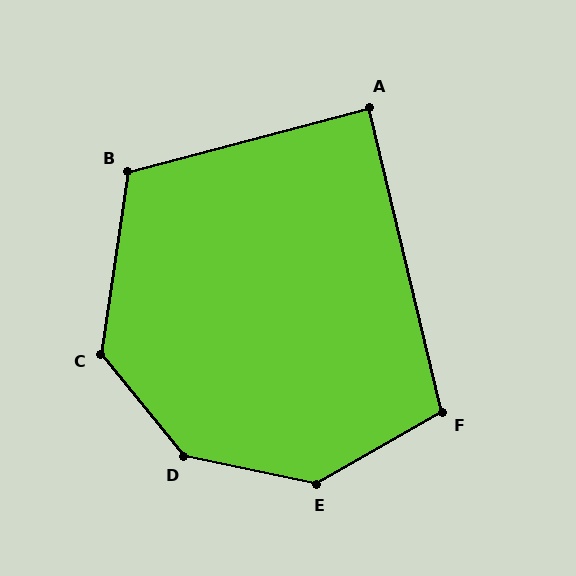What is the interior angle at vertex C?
Approximately 133 degrees (obtuse).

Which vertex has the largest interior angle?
D, at approximately 141 degrees.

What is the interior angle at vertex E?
Approximately 139 degrees (obtuse).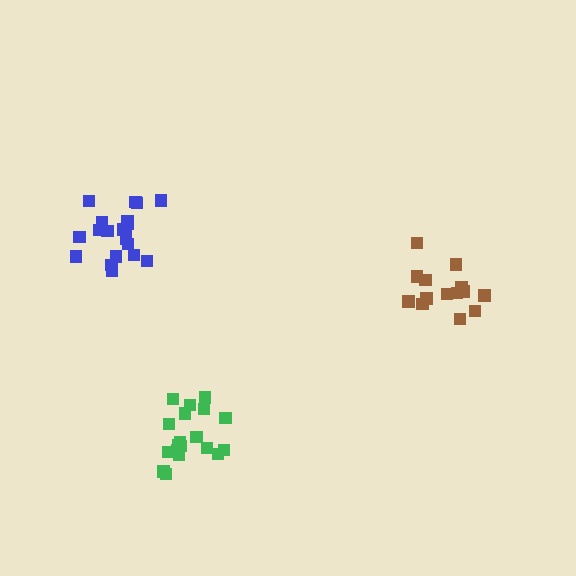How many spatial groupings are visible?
There are 3 spatial groupings.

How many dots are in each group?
Group 1: 20 dots, Group 2: 19 dots, Group 3: 14 dots (53 total).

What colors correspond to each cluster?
The clusters are colored: blue, green, brown.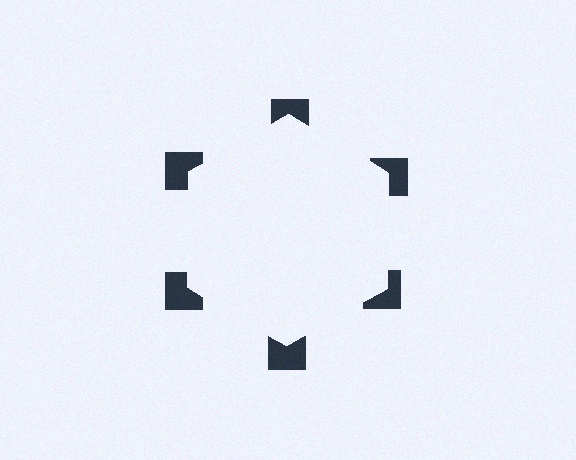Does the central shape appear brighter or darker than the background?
It typically appears slightly brighter than the background, even though no actual brightness change is drawn.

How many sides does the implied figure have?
6 sides.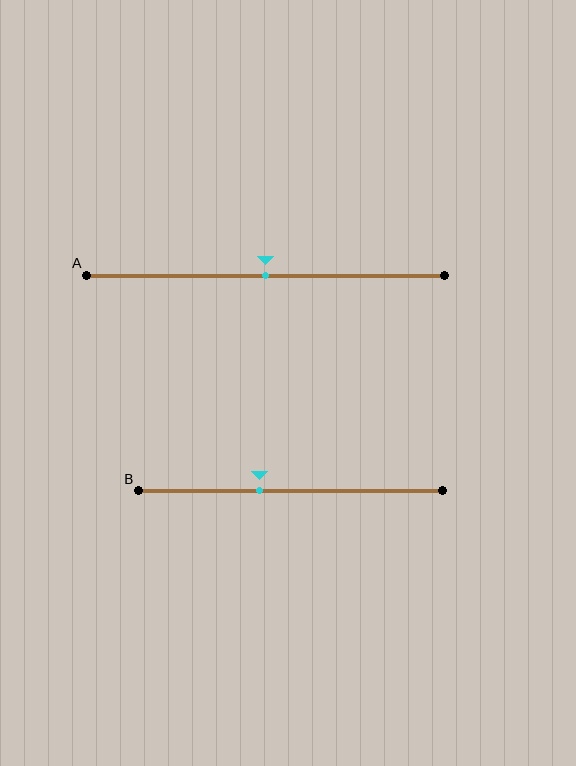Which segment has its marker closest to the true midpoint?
Segment A has its marker closest to the true midpoint.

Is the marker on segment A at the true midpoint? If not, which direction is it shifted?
Yes, the marker on segment A is at the true midpoint.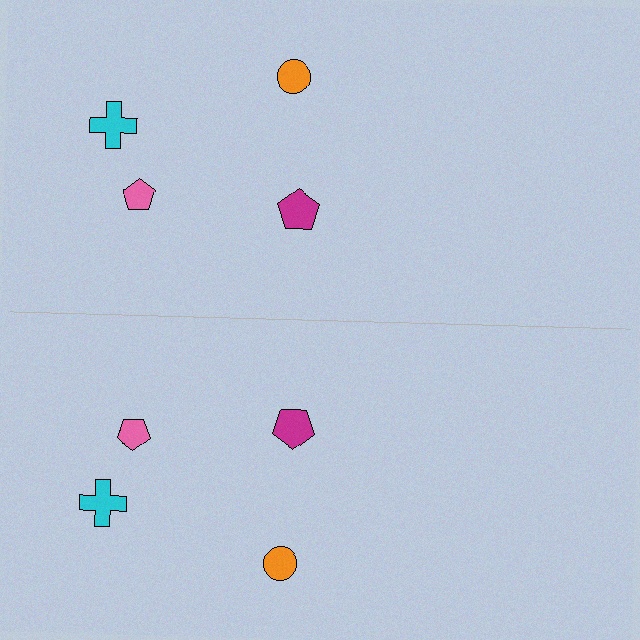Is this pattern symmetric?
Yes, this pattern has bilateral (reflection) symmetry.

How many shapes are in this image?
There are 8 shapes in this image.